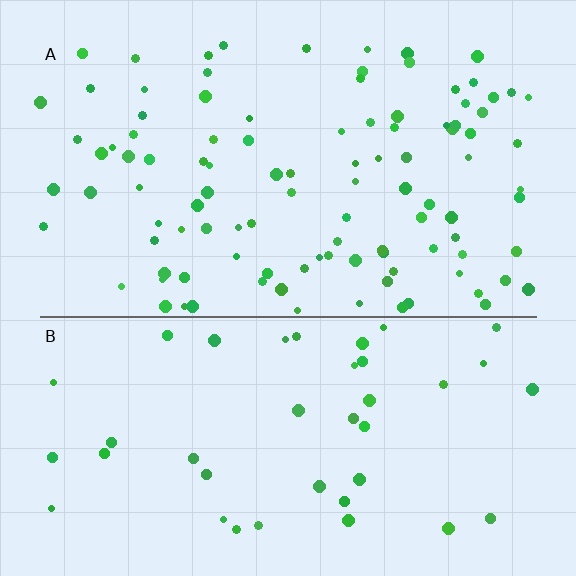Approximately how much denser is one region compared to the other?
Approximately 2.6× — region A over region B.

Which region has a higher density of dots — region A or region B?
A (the top).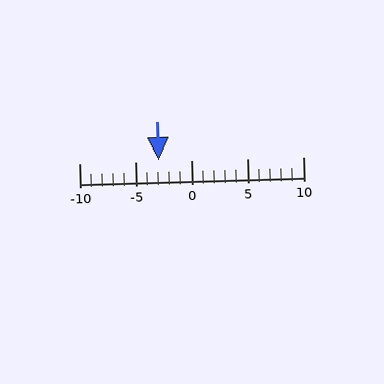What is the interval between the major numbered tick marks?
The major tick marks are spaced 5 units apart.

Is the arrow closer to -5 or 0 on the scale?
The arrow is closer to -5.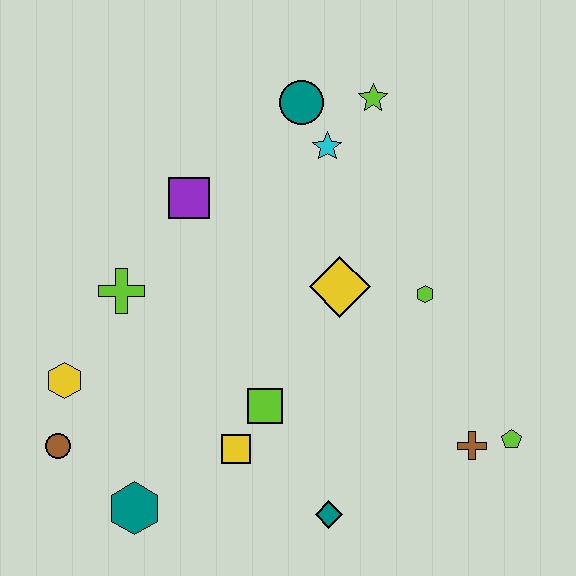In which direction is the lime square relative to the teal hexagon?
The lime square is to the right of the teal hexagon.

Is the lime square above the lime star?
No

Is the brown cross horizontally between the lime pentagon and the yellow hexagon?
Yes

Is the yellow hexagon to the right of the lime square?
No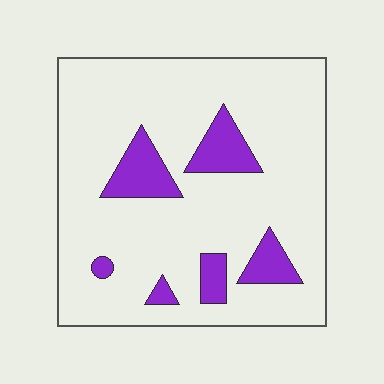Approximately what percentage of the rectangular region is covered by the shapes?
Approximately 15%.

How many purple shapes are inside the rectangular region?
6.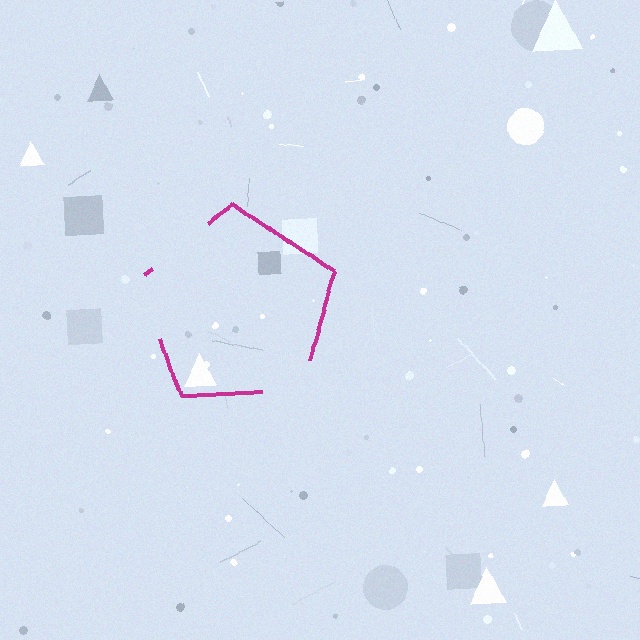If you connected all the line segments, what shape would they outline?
They would outline a pentagon.